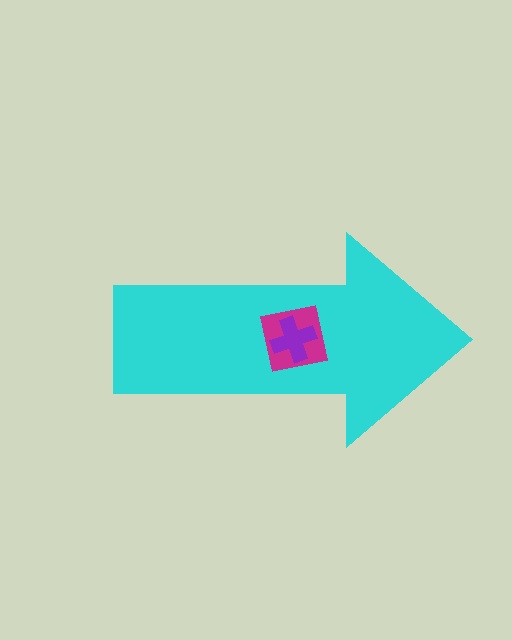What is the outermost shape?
The cyan arrow.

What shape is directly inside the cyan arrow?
The magenta square.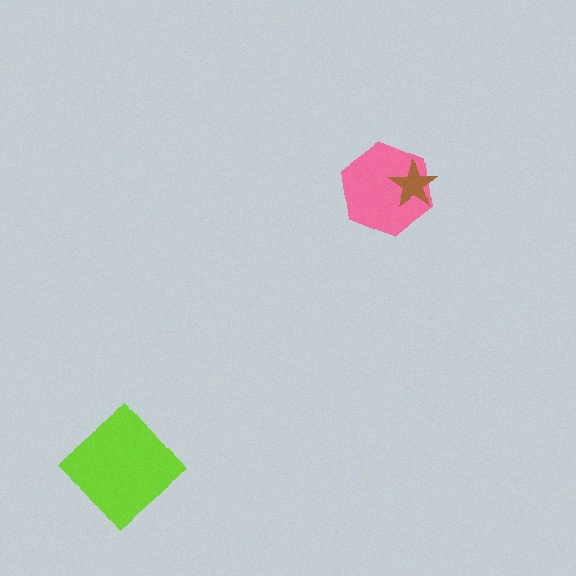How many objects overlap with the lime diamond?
0 objects overlap with the lime diamond.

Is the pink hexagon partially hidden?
Yes, it is partially covered by another shape.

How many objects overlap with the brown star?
1 object overlaps with the brown star.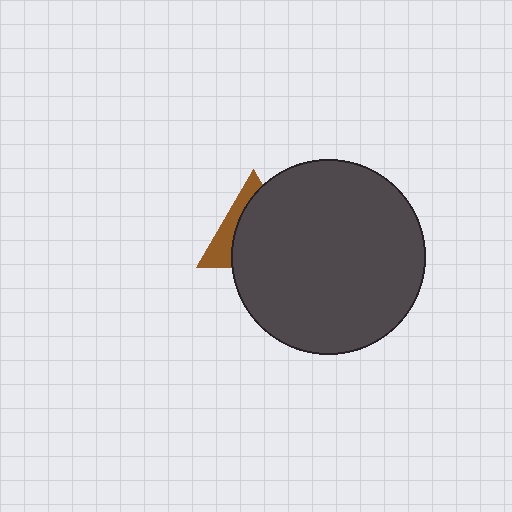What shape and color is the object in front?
The object in front is a dark gray circle.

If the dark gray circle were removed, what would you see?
You would see the complete brown triangle.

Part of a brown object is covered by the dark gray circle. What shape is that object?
It is a triangle.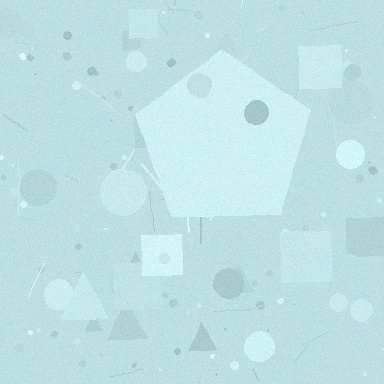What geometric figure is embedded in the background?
A pentagon is embedded in the background.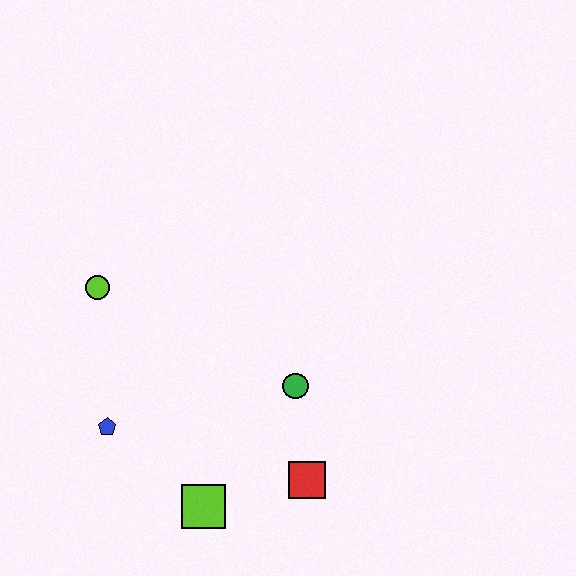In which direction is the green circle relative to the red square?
The green circle is above the red square.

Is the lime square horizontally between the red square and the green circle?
No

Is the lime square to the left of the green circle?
Yes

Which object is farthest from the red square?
The lime circle is farthest from the red square.